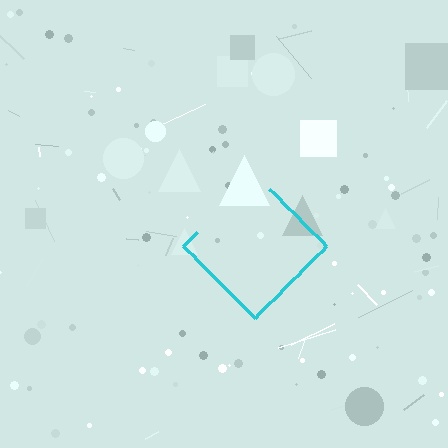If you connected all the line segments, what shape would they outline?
They would outline a diamond.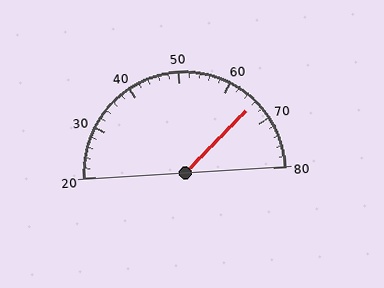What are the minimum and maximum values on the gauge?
The gauge ranges from 20 to 80.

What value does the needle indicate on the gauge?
The needle indicates approximately 66.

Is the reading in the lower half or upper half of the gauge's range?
The reading is in the upper half of the range (20 to 80).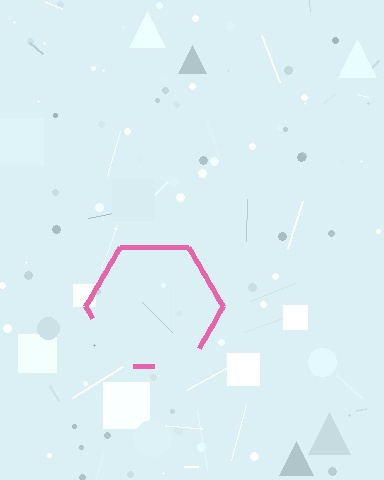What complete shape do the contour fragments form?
The contour fragments form a hexagon.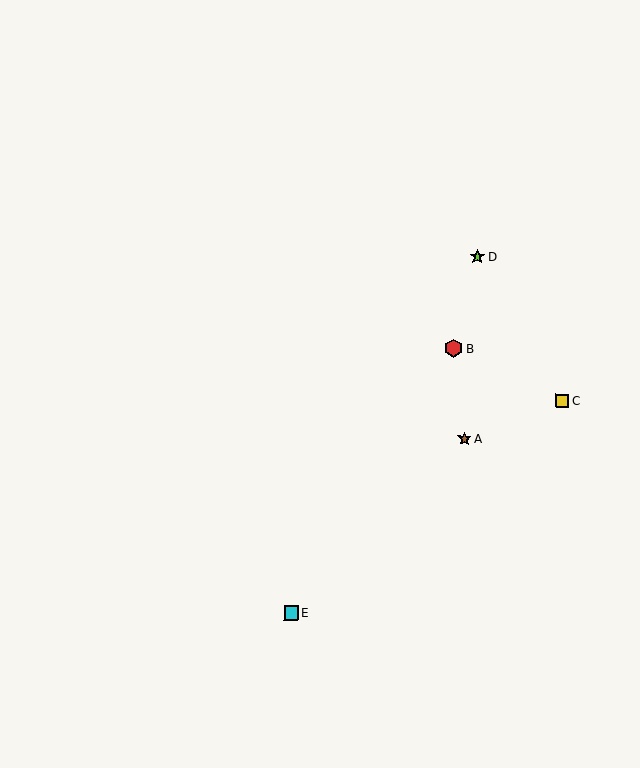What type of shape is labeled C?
Shape C is a yellow square.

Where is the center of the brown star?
The center of the brown star is at (465, 439).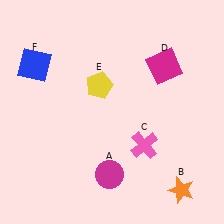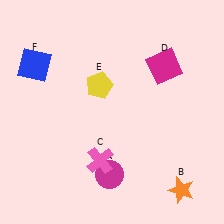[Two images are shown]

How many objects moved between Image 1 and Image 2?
1 object moved between the two images.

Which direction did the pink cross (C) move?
The pink cross (C) moved left.